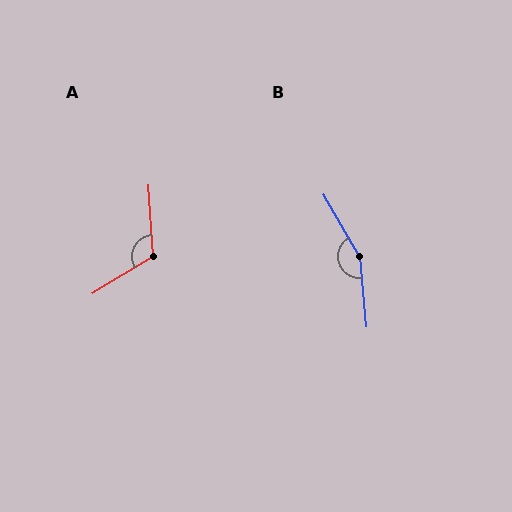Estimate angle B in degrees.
Approximately 155 degrees.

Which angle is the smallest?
A, at approximately 118 degrees.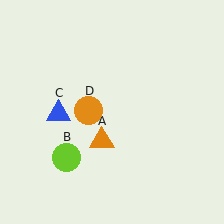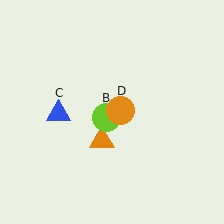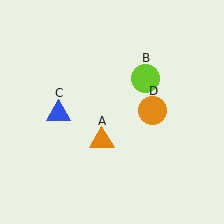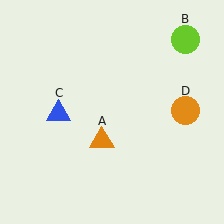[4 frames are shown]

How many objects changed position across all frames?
2 objects changed position: lime circle (object B), orange circle (object D).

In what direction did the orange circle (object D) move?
The orange circle (object D) moved right.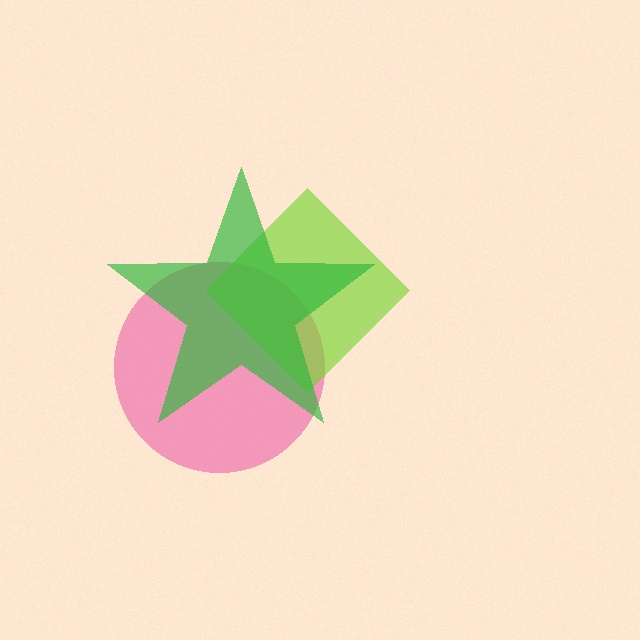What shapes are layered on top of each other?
The layered shapes are: a pink circle, a lime diamond, a green star.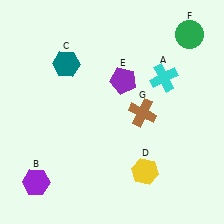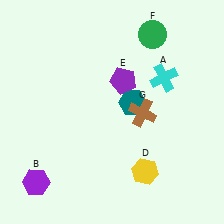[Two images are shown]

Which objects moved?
The objects that moved are: the teal hexagon (C), the green circle (F).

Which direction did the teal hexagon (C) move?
The teal hexagon (C) moved right.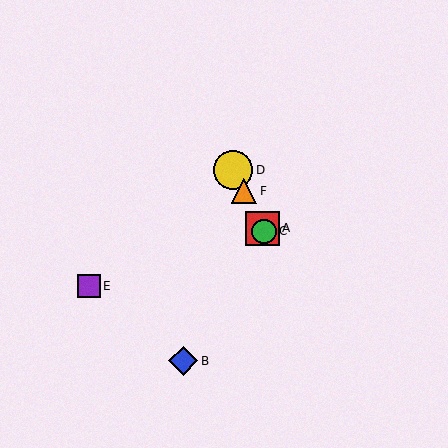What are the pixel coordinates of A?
Object A is at (262, 228).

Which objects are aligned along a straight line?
Objects A, C, D, F are aligned along a straight line.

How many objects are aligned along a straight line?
4 objects (A, C, D, F) are aligned along a straight line.